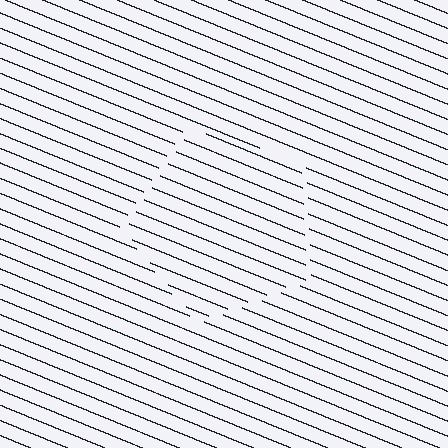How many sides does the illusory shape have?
5 sides — the line-ends trace a pentagon.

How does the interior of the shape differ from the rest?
The interior of the shape contains the same grating, shifted by half a period — the contour is defined by the phase discontinuity where line-ends from the inner and outer gratings abut.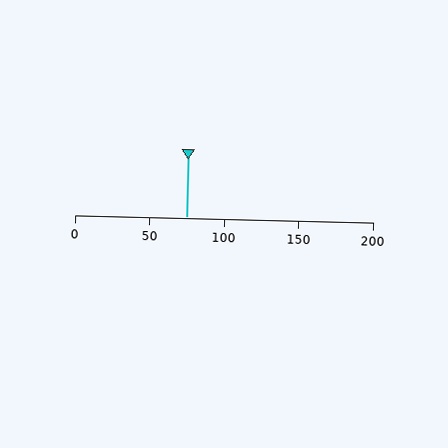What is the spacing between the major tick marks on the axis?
The major ticks are spaced 50 apart.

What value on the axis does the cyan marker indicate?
The marker indicates approximately 75.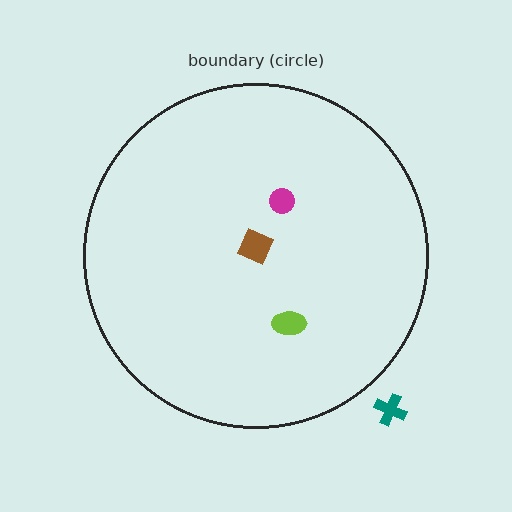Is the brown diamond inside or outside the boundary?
Inside.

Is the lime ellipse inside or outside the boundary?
Inside.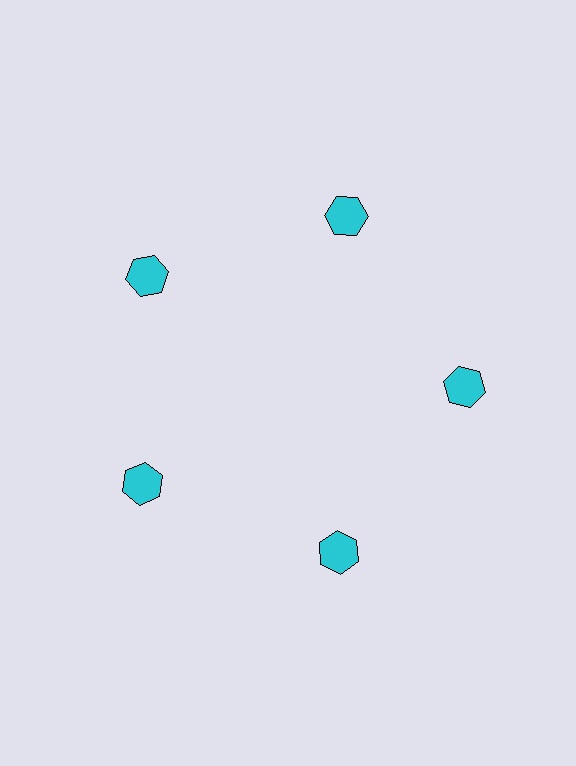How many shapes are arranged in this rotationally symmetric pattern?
There are 5 shapes, arranged in 5 groups of 1.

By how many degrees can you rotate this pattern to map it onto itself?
The pattern maps onto itself every 72 degrees of rotation.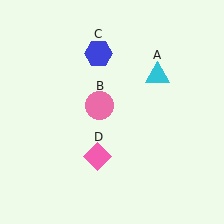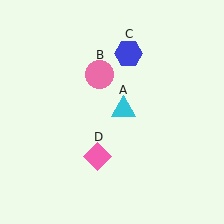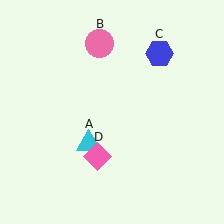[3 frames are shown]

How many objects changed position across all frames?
3 objects changed position: cyan triangle (object A), pink circle (object B), blue hexagon (object C).